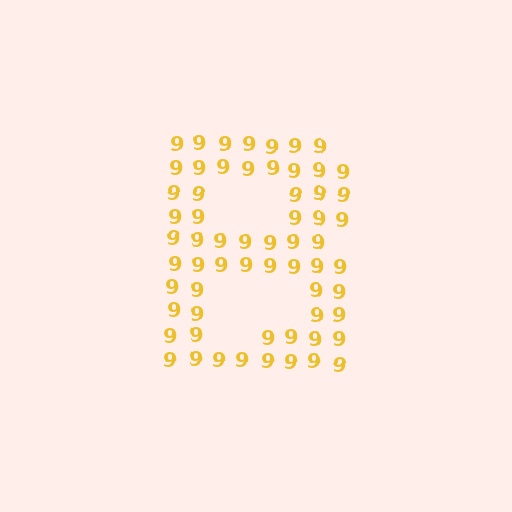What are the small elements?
The small elements are digit 9's.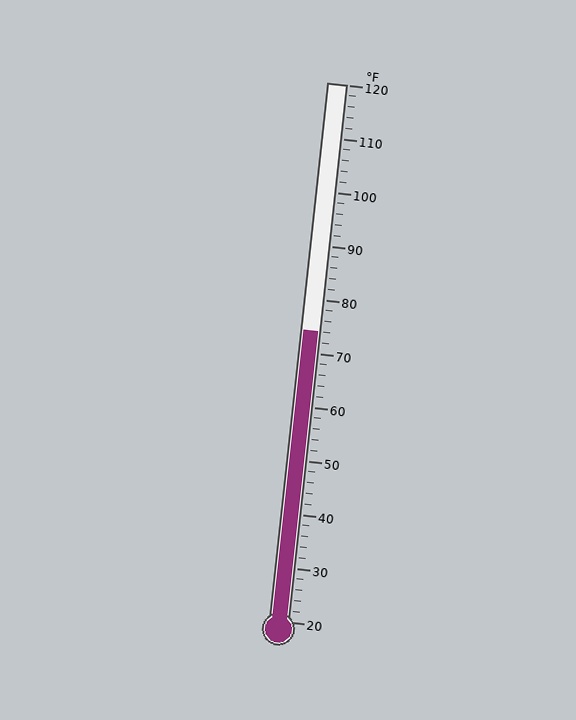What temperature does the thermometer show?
The thermometer shows approximately 74°F.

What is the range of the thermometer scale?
The thermometer scale ranges from 20°F to 120°F.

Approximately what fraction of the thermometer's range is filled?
The thermometer is filled to approximately 55% of its range.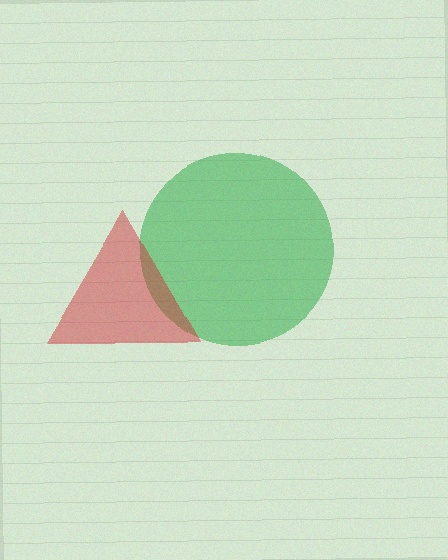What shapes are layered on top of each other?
The layered shapes are: a green circle, a red triangle.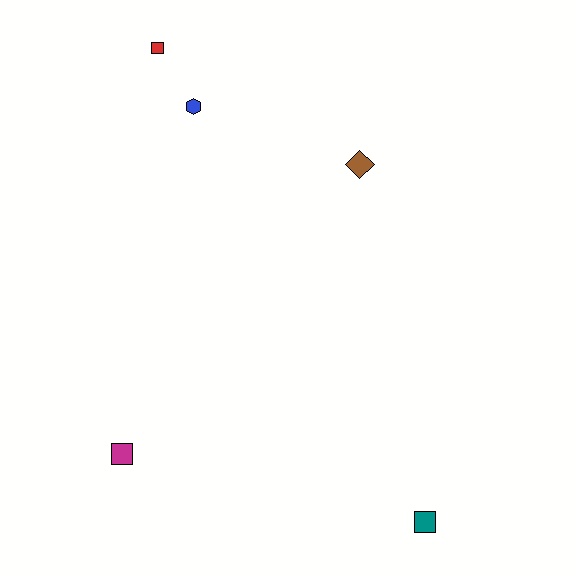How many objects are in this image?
There are 5 objects.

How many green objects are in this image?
There are no green objects.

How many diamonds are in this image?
There is 1 diamond.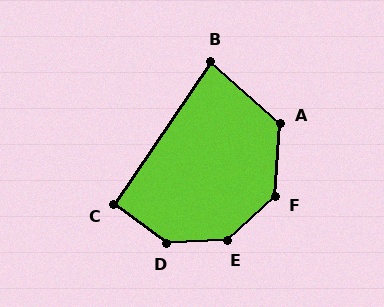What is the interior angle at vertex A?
Approximately 127 degrees (obtuse).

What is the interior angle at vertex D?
Approximately 140 degrees (obtuse).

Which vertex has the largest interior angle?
E, at approximately 141 degrees.